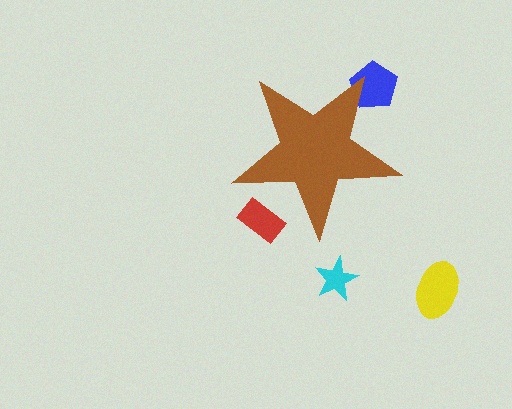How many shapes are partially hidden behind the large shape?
2 shapes are partially hidden.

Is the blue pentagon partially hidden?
Yes, the blue pentagon is partially hidden behind the brown star.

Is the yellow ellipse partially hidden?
No, the yellow ellipse is fully visible.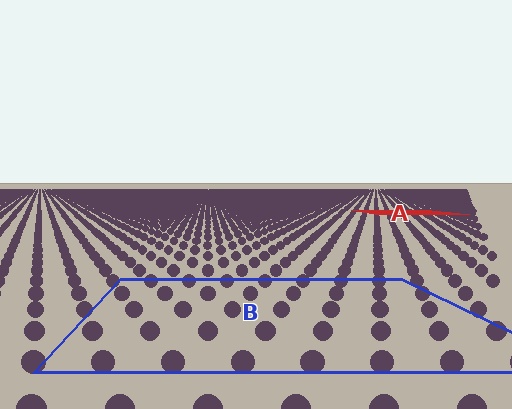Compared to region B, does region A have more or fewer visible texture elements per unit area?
Region A has more texture elements per unit area — they are packed more densely because it is farther away.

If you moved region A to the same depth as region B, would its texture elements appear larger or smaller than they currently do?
They would appear larger. At a closer depth, the same texture elements are projected at a bigger on-screen size.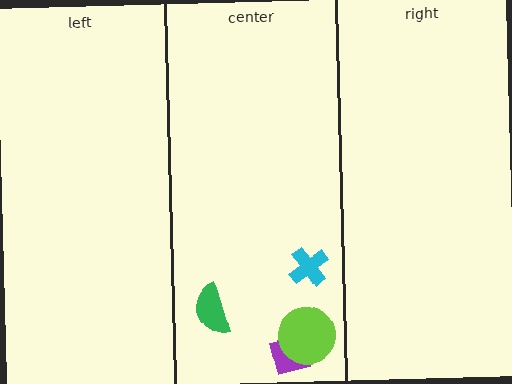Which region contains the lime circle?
The center region.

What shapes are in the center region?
The cyan cross, the purple square, the green semicircle, the lime circle.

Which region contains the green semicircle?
The center region.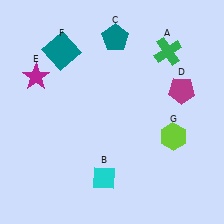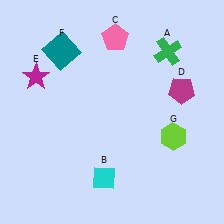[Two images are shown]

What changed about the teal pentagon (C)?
In Image 1, C is teal. In Image 2, it changed to pink.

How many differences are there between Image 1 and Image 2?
There is 1 difference between the two images.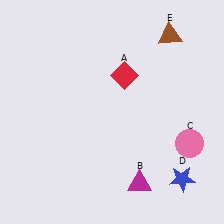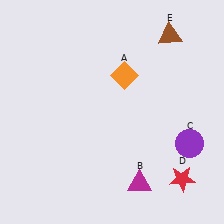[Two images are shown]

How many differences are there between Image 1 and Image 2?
There are 3 differences between the two images.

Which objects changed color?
A changed from red to orange. C changed from pink to purple. D changed from blue to red.